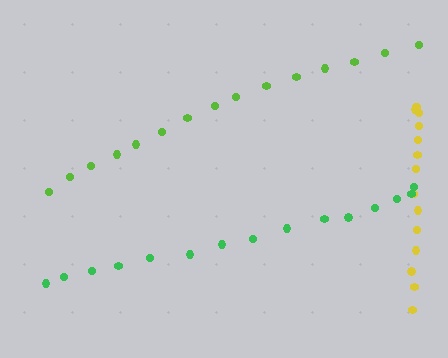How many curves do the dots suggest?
There are 3 distinct paths.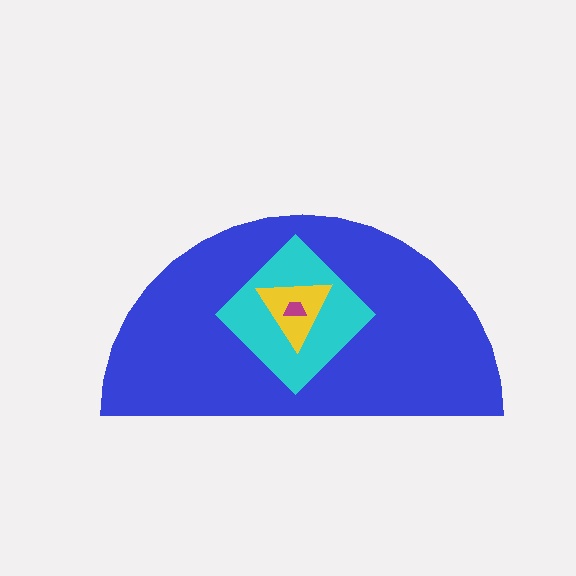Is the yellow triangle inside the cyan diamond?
Yes.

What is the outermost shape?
The blue semicircle.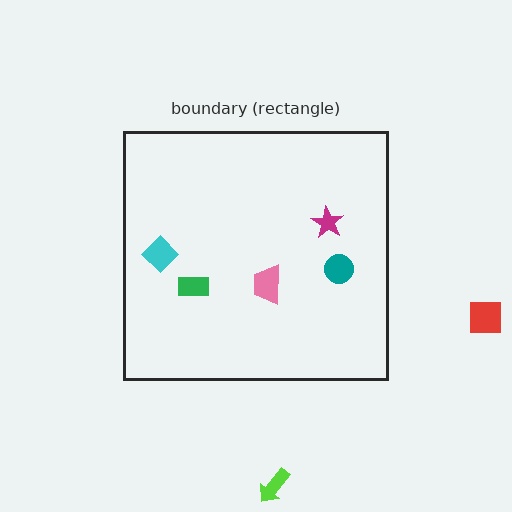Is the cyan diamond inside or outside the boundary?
Inside.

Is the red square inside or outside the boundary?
Outside.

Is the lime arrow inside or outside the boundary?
Outside.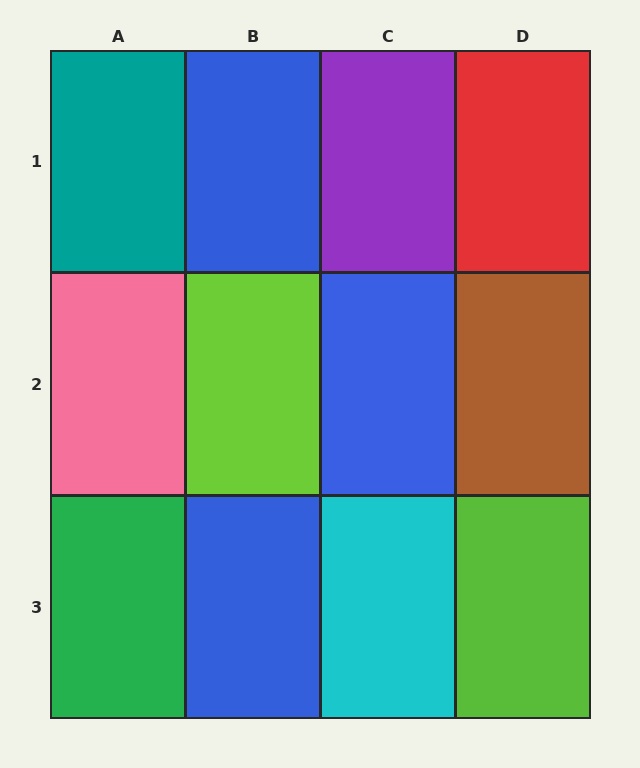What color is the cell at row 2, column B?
Lime.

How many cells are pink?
1 cell is pink.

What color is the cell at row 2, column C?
Blue.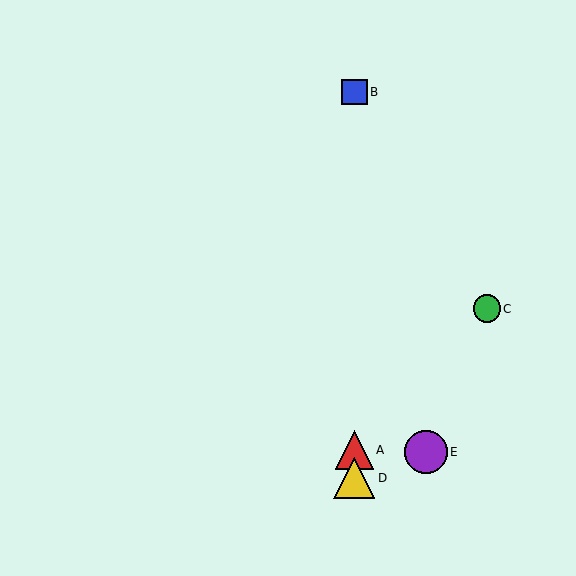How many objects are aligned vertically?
3 objects (A, B, D) are aligned vertically.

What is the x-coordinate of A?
Object A is at x≈354.